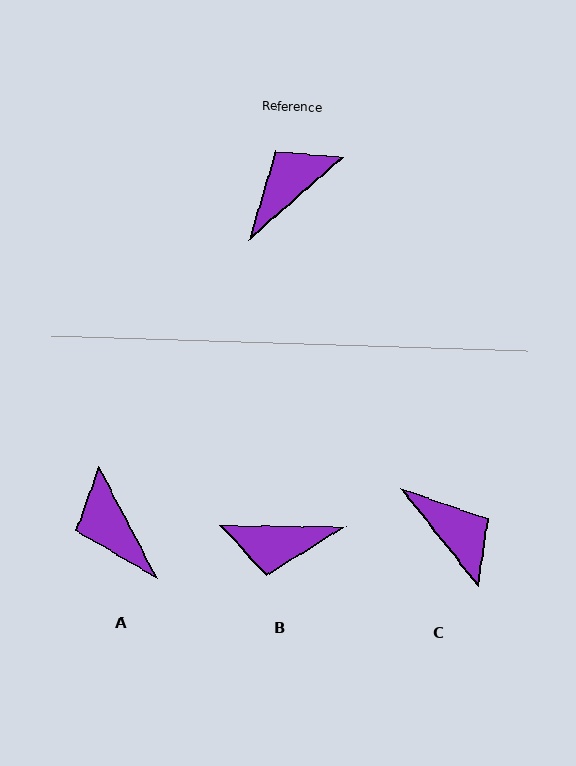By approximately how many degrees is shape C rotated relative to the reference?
Approximately 93 degrees clockwise.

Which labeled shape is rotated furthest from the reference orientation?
B, about 138 degrees away.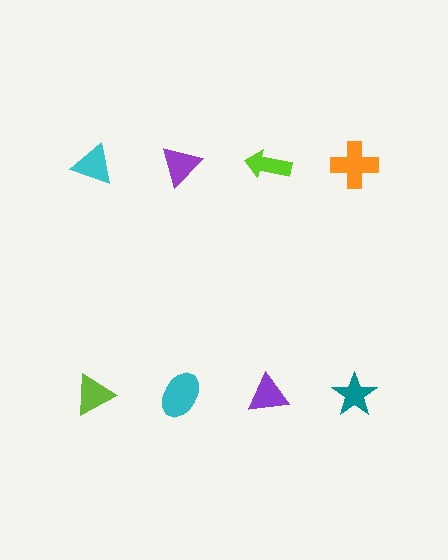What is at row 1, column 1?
A cyan triangle.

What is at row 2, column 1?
A lime triangle.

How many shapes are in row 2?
4 shapes.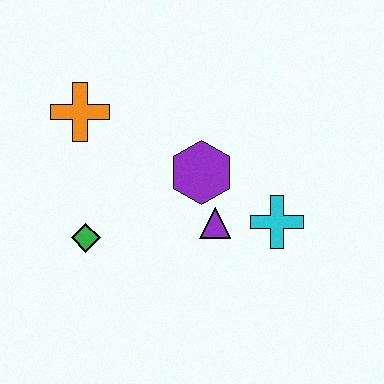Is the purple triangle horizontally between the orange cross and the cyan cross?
Yes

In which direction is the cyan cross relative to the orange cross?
The cyan cross is to the right of the orange cross.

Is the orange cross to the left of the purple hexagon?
Yes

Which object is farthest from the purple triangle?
The orange cross is farthest from the purple triangle.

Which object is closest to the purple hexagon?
The purple triangle is closest to the purple hexagon.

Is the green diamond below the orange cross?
Yes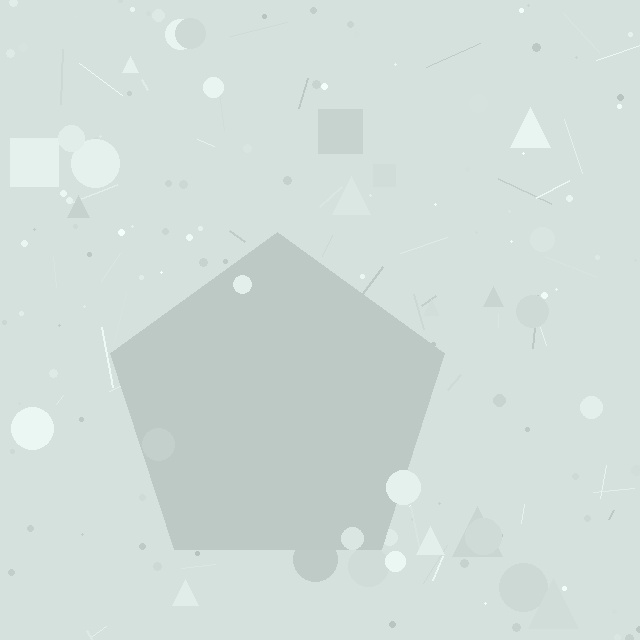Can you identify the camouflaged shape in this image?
The camouflaged shape is a pentagon.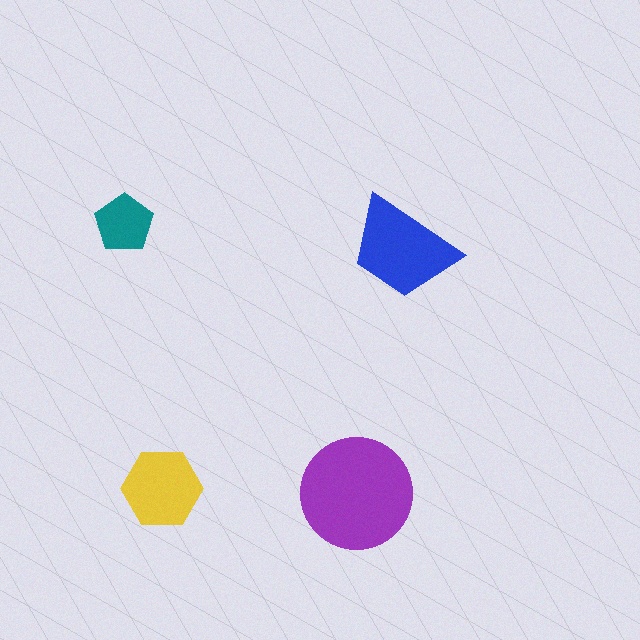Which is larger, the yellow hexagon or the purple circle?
The purple circle.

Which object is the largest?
The purple circle.